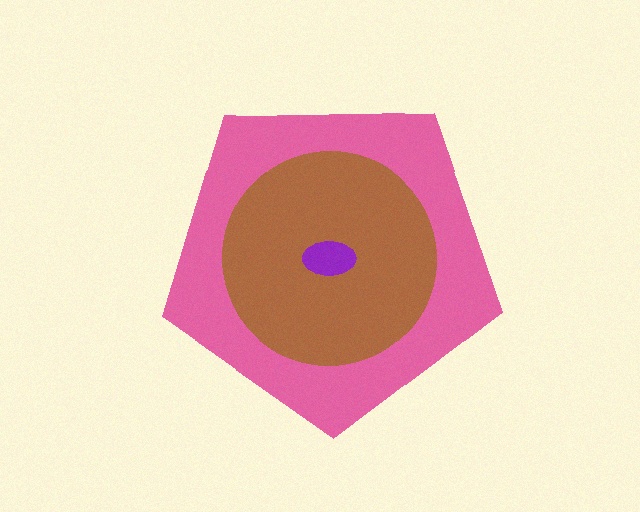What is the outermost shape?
The pink pentagon.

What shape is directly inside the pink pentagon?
The brown circle.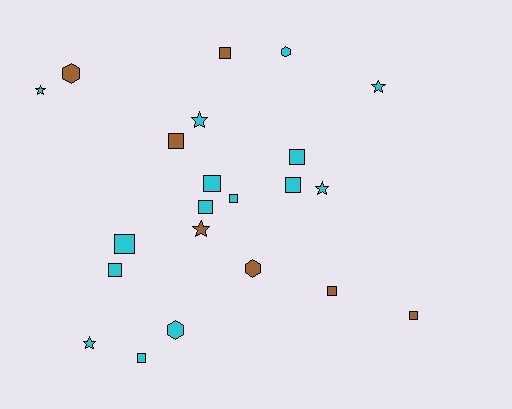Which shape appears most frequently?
Square, with 12 objects.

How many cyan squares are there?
There are 8 cyan squares.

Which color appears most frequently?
Cyan, with 15 objects.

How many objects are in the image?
There are 22 objects.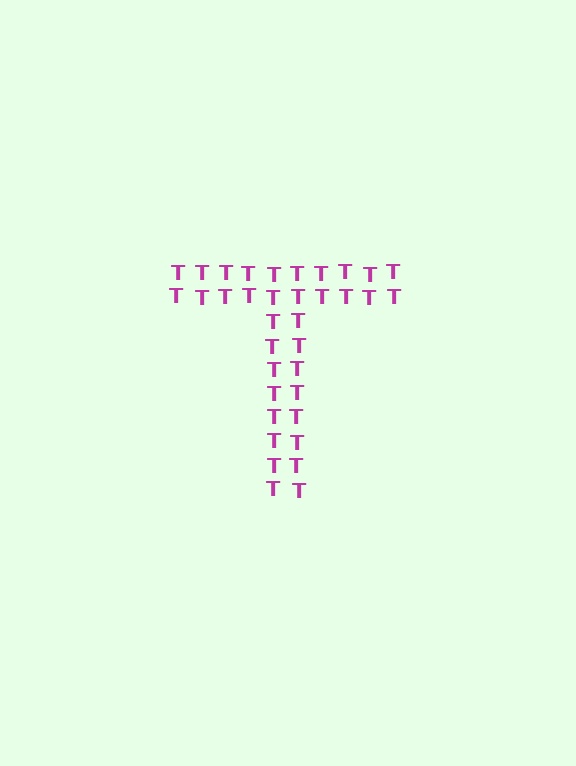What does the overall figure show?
The overall figure shows the letter T.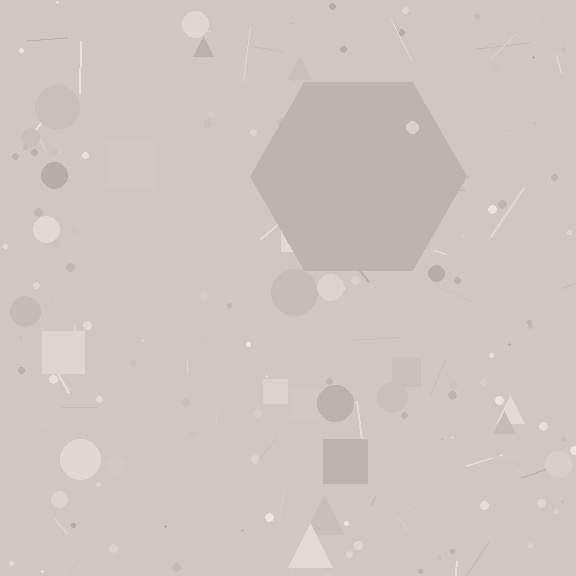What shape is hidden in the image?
A hexagon is hidden in the image.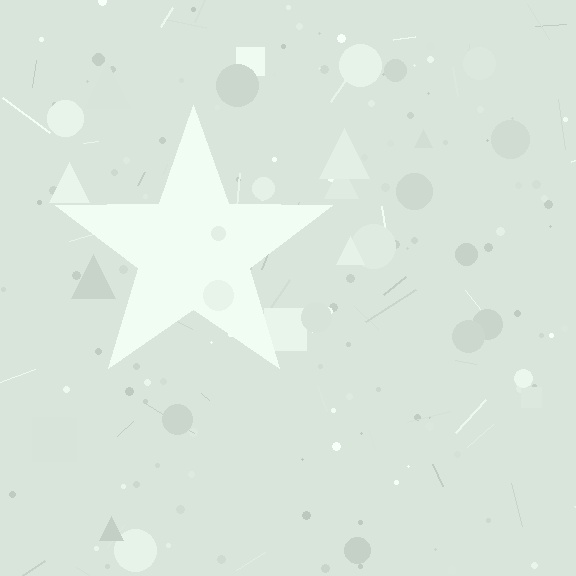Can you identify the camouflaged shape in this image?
The camouflaged shape is a star.